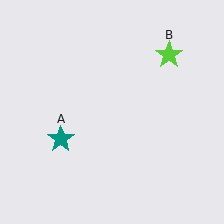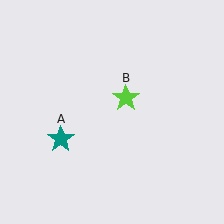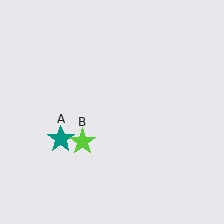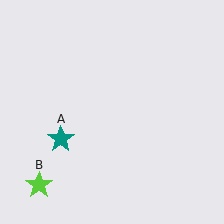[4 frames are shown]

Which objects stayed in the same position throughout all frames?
Teal star (object A) remained stationary.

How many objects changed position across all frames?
1 object changed position: lime star (object B).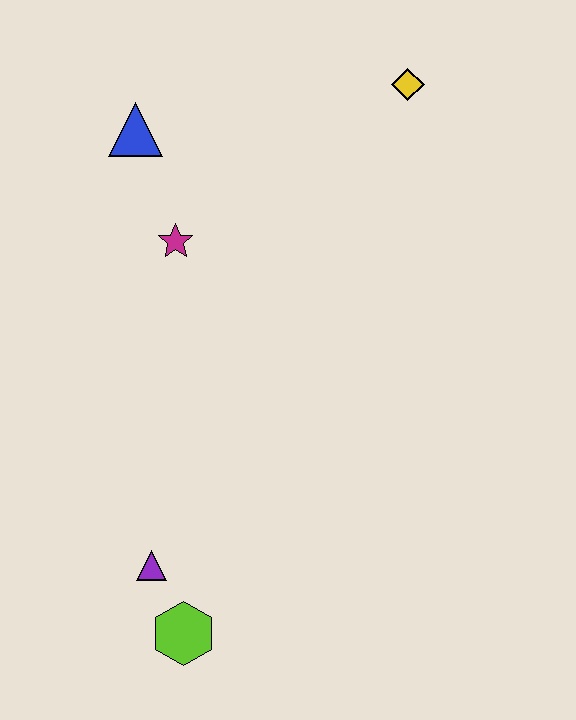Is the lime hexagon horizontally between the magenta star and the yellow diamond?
Yes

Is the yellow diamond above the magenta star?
Yes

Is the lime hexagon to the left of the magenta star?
No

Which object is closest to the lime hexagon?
The purple triangle is closest to the lime hexagon.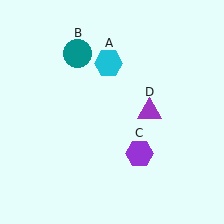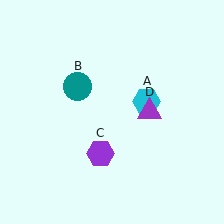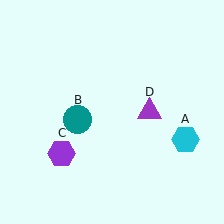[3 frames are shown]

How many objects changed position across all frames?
3 objects changed position: cyan hexagon (object A), teal circle (object B), purple hexagon (object C).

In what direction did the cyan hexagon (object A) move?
The cyan hexagon (object A) moved down and to the right.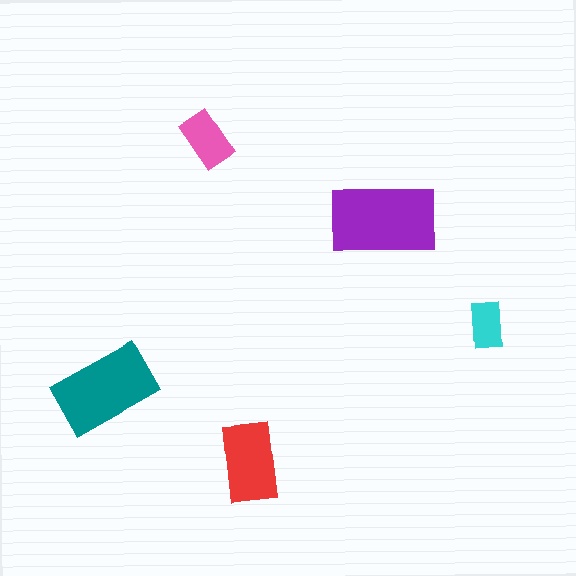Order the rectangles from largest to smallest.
the purple one, the teal one, the red one, the pink one, the cyan one.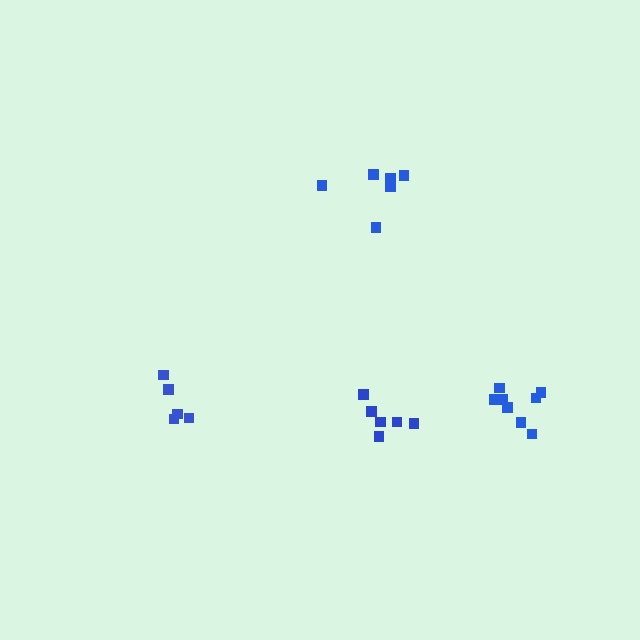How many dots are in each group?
Group 1: 6 dots, Group 2: 5 dots, Group 3: 6 dots, Group 4: 8 dots (25 total).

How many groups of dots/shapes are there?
There are 4 groups.